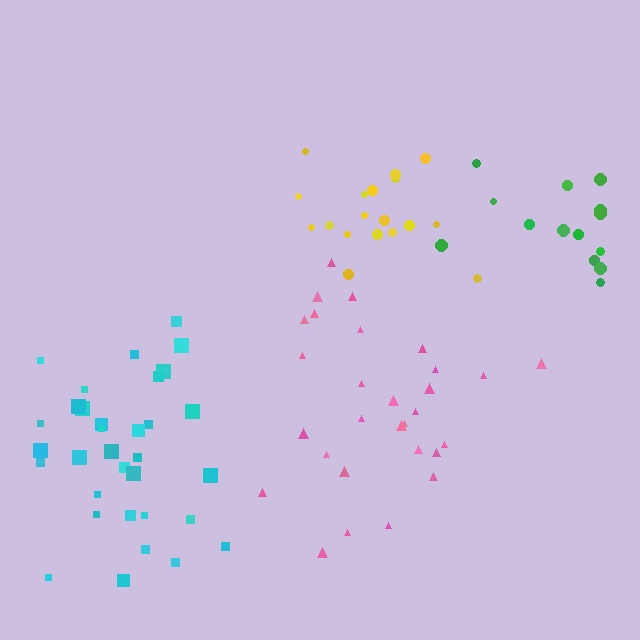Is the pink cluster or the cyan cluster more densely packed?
Cyan.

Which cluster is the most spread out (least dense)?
Green.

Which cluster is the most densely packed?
Cyan.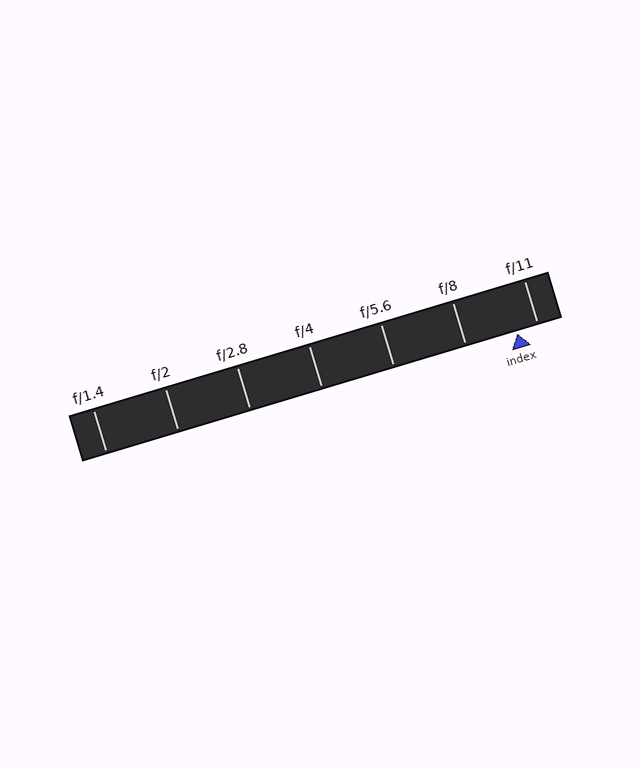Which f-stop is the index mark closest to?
The index mark is closest to f/11.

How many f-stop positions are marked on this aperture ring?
There are 7 f-stop positions marked.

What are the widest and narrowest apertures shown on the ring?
The widest aperture shown is f/1.4 and the narrowest is f/11.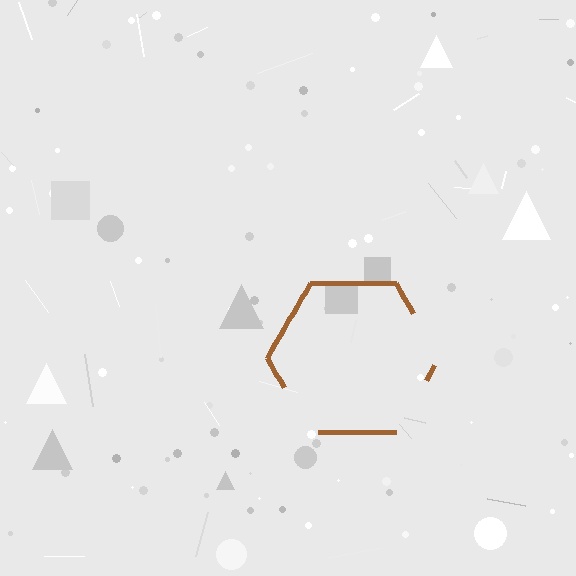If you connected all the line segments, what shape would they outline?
They would outline a hexagon.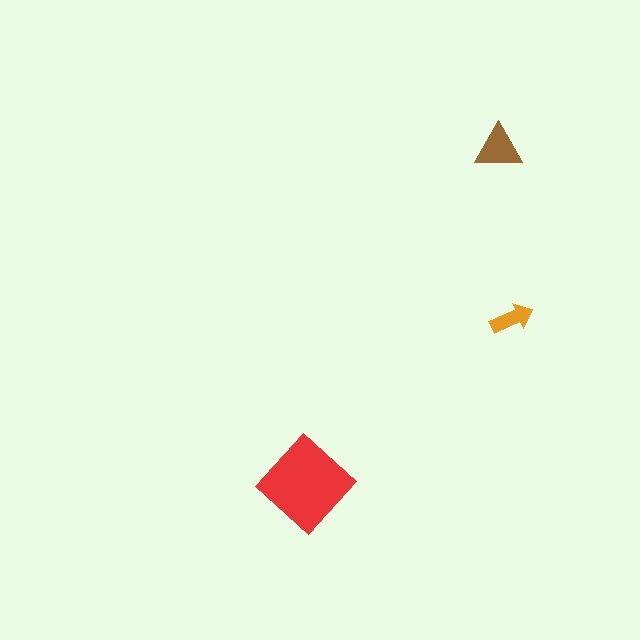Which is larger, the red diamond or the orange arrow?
The red diamond.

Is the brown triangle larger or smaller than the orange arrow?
Larger.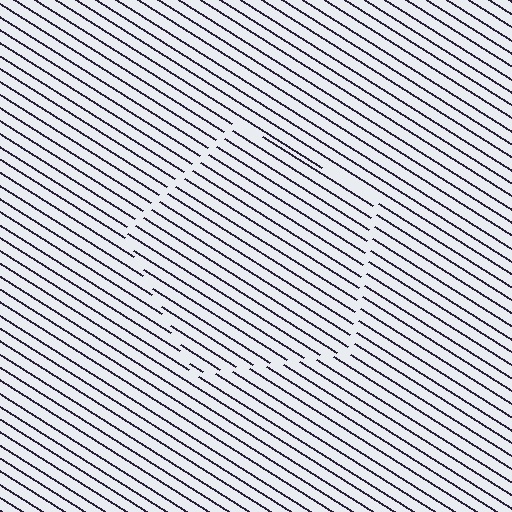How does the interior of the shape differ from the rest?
The interior of the shape contains the same grating, shifted by half a period — the contour is defined by the phase discontinuity where line-ends from the inner and outer gratings abut.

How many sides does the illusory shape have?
5 sides — the line-ends trace a pentagon.